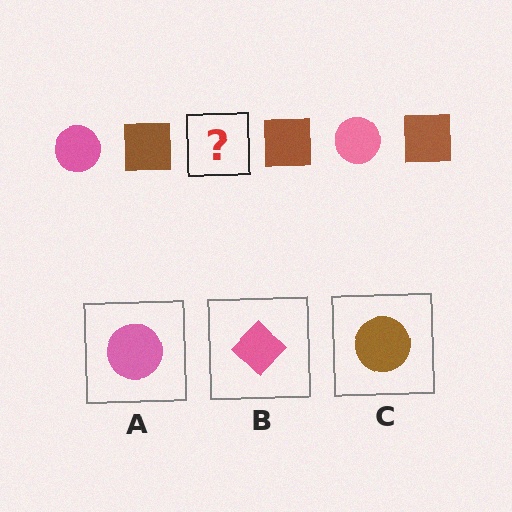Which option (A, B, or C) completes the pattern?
A.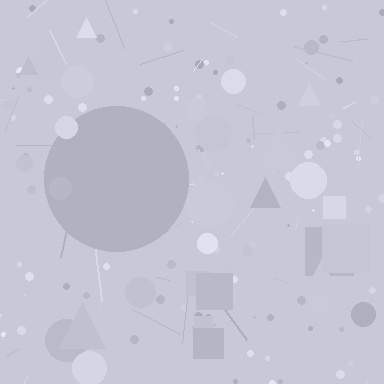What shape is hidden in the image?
A circle is hidden in the image.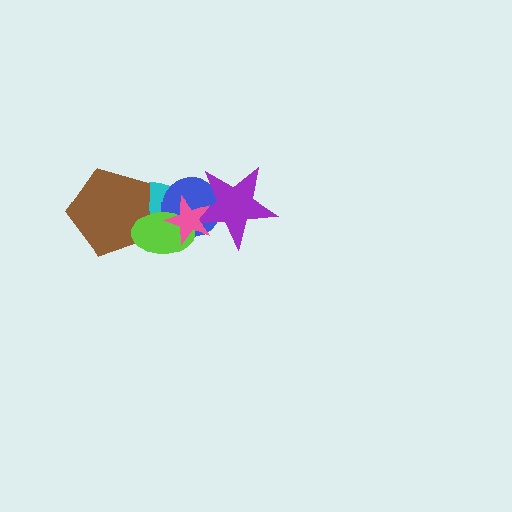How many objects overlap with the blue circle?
4 objects overlap with the blue circle.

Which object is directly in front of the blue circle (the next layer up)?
The purple star is directly in front of the blue circle.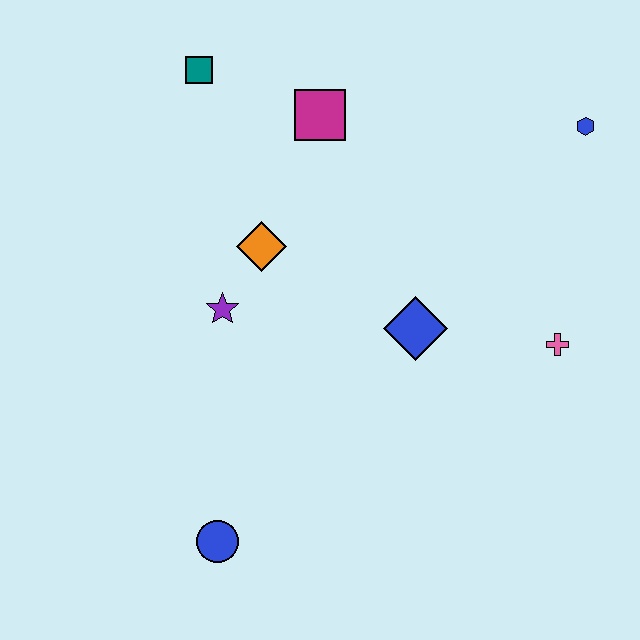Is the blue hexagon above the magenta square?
No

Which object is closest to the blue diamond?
The pink cross is closest to the blue diamond.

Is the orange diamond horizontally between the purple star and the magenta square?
Yes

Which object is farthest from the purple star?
The blue hexagon is farthest from the purple star.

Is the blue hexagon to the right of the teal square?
Yes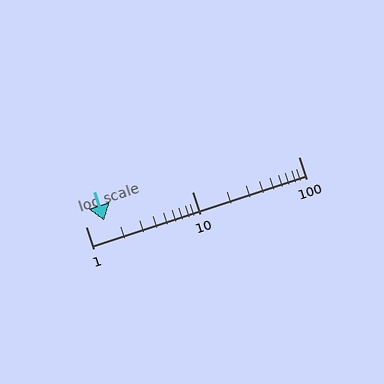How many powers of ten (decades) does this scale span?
The scale spans 2 decades, from 1 to 100.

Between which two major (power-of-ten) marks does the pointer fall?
The pointer is between 1 and 10.